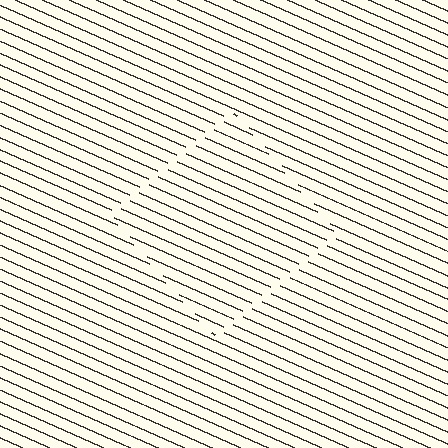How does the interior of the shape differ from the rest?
The interior of the shape contains the same grating, shifted by half a period — the contour is defined by the phase discontinuity where line-ends from the inner and outer gratings abut.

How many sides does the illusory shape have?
4 sides — the line-ends trace a square.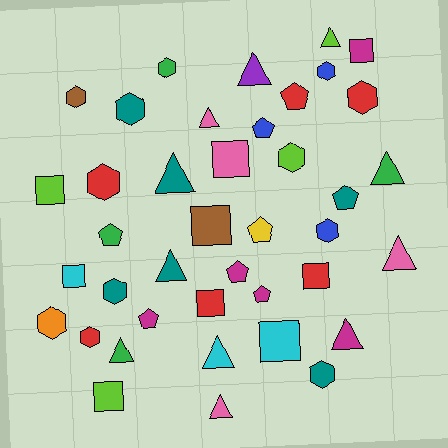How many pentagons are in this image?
There are 8 pentagons.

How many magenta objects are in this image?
There are 5 magenta objects.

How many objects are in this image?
There are 40 objects.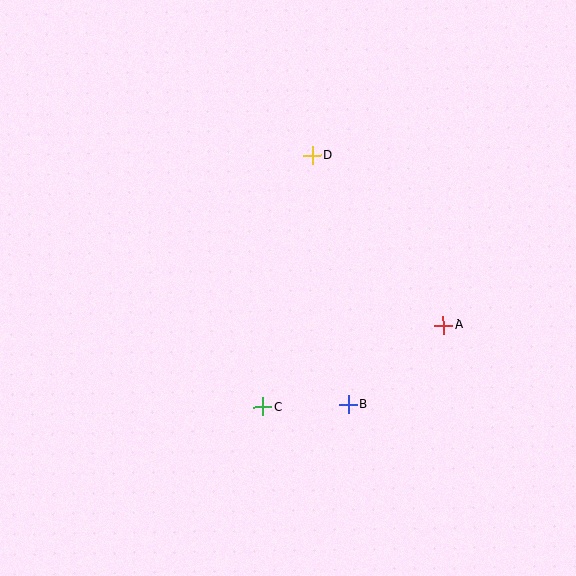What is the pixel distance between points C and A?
The distance between C and A is 198 pixels.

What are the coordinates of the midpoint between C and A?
The midpoint between C and A is at (353, 366).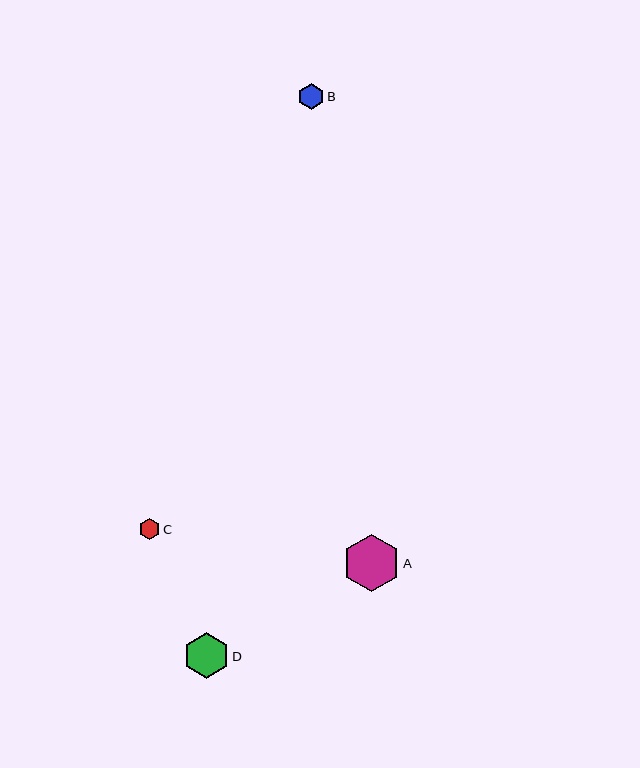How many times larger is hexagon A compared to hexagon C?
Hexagon A is approximately 2.7 times the size of hexagon C.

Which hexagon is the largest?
Hexagon A is the largest with a size of approximately 57 pixels.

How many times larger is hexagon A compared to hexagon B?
Hexagon A is approximately 2.2 times the size of hexagon B.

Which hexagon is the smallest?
Hexagon C is the smallest with a size of approximately 21 pixels.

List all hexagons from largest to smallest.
From largest to smallest: A, D, B, C.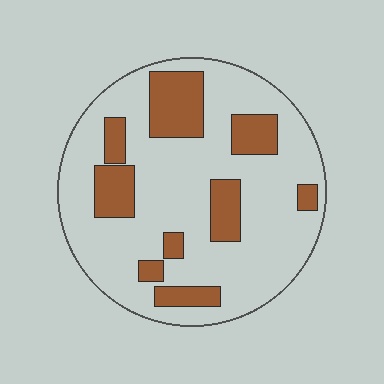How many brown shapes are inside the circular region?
9.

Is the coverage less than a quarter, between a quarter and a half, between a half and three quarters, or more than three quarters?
Less than a quarter.